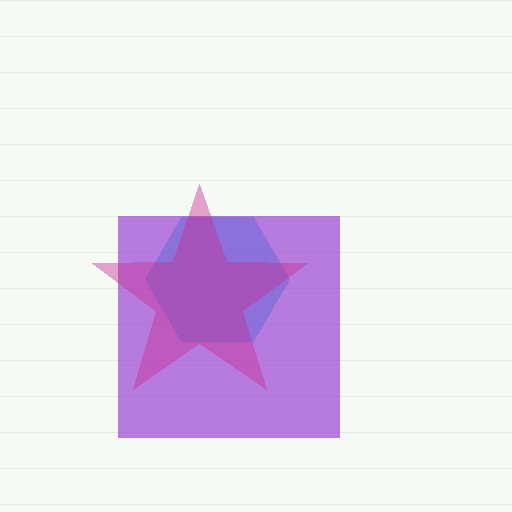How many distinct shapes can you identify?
There are 3 distinct shapes: a cyan hexagon, a purple square, a magenta star.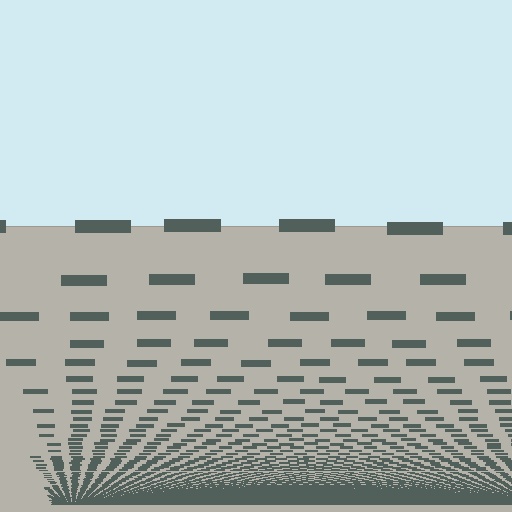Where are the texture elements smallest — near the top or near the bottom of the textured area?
Near the bottom.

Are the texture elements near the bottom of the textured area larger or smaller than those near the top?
Smaller. The gradient is inverted — elements near the bottom are smaller and denser.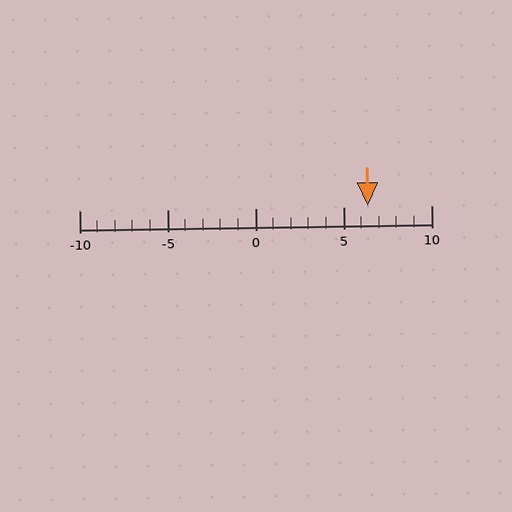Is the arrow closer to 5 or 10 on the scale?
The arrow is closer to 5.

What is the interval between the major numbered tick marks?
The major tick marks are spaced 5 units apart.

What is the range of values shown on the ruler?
The ruler shows values from -10 to 10.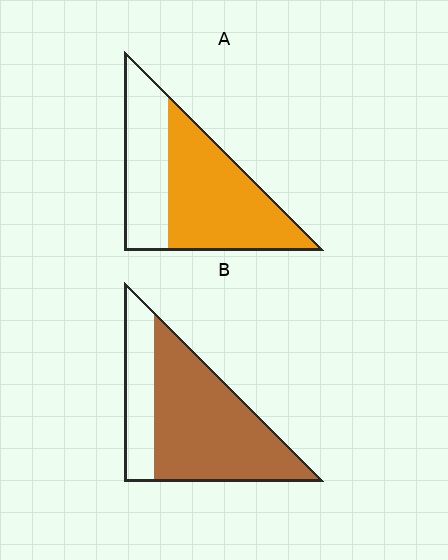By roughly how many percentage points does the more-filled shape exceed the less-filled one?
By roughly 10 percentage points (B over A).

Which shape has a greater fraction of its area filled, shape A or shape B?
Shape B.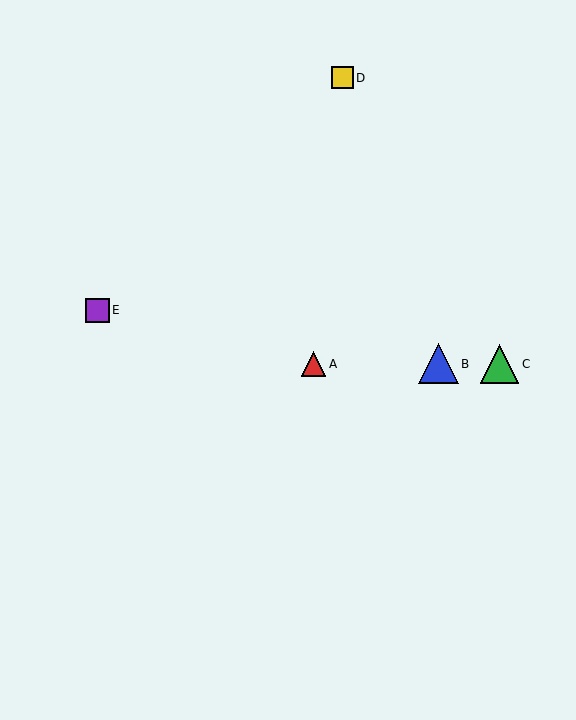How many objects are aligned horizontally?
3 objects (A, B, C) are aligned horizontally.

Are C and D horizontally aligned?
No, C is at y≈364 and D is at y≈78.